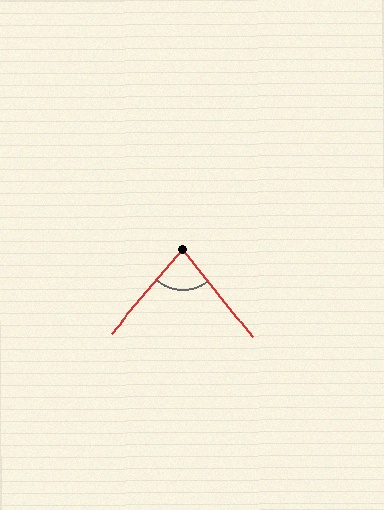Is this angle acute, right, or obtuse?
It is acute.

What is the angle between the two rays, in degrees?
Approximately 79 degrees.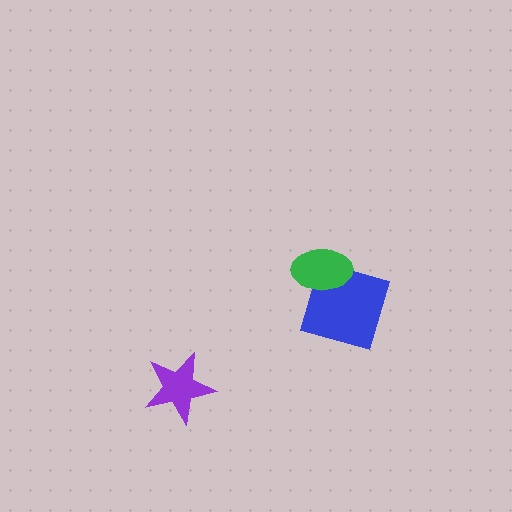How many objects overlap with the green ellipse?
1 object overlaps with the green ellipse.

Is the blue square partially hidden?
Yes, it is partially covered by another shape.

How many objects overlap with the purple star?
0 objects overlap with the purple star.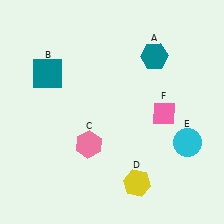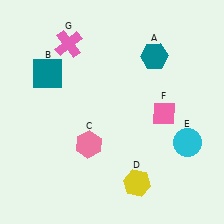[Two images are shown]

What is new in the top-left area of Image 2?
A pink cross (G) was added in the top-left area of Image 2.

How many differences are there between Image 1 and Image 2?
There is 1 difference between the two images.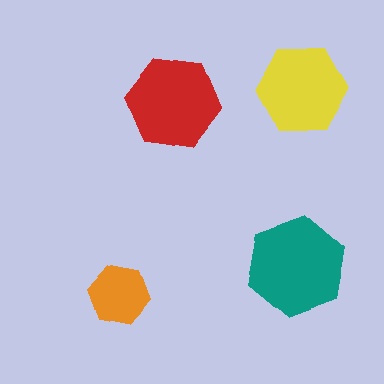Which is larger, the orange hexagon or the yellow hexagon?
The yellow one.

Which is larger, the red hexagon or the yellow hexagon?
The red one.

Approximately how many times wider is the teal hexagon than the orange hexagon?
About 1.5 times wider.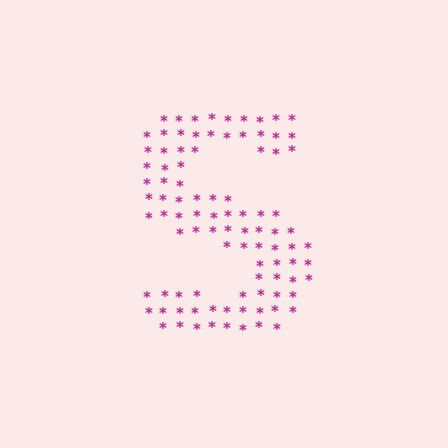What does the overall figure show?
The overall figure shows the letter S.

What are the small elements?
The small elements are asterisks.